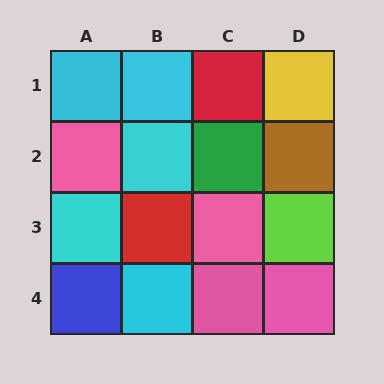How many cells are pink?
4 cells are pink.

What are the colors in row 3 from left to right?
Cyan, red, pink, lime.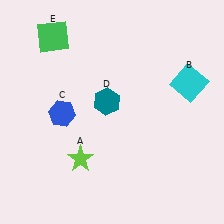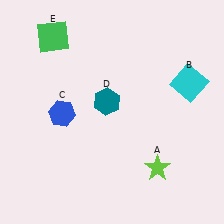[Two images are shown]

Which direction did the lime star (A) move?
The lime star (A) moved right.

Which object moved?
The lime star (A) moved right.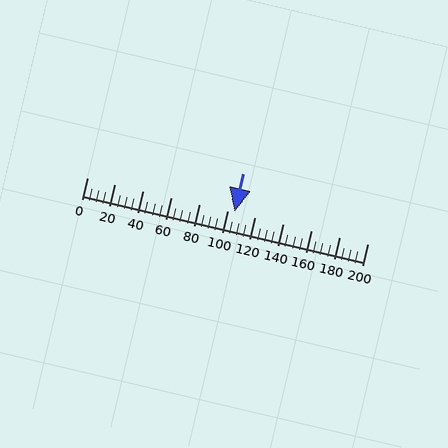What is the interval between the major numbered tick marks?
The major tick marks are spaced 20 units apart.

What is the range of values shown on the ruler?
The ruler shows values from 0 to 200.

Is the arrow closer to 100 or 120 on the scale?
The arrow is closer to 100.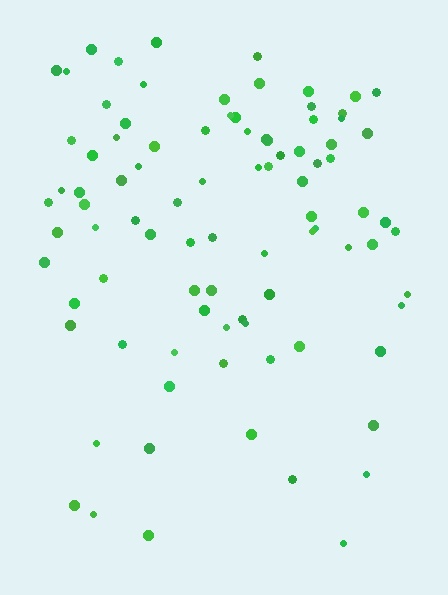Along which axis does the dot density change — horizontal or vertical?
Vertical.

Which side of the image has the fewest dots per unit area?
The bottom.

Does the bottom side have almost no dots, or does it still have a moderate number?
Still a moderate number, just noticeably fewer than the top.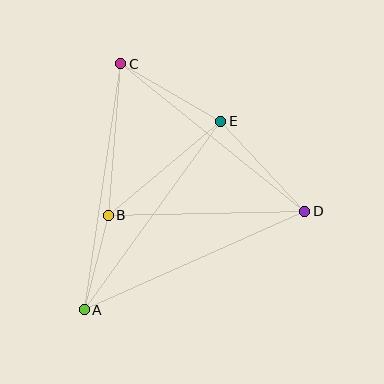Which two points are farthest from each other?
Points A and C are farthest from each other.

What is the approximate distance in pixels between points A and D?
The distance between A and D is approximately 241 pixels.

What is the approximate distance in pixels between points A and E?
The distance between A and E is approximately 233 pixels.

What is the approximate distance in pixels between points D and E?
The distance between D and E is approximately 123 pixels.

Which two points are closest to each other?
Points A and B are closest to each other.